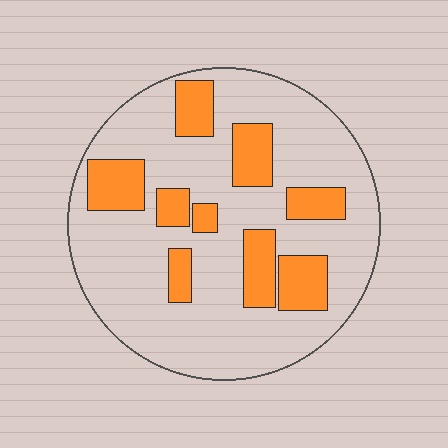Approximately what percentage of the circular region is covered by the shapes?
Approximately 25%.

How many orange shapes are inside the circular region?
9.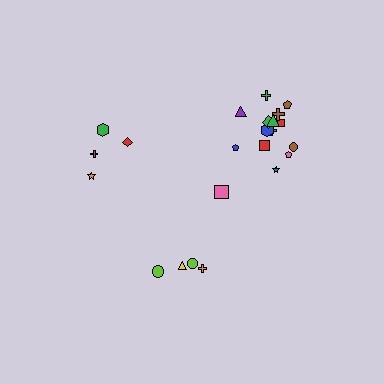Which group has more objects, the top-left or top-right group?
The top-right group.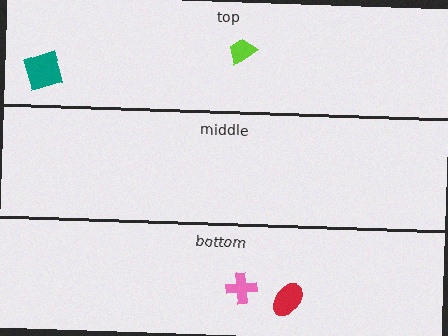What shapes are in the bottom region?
The pink cross, the red ellipse.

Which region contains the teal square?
The top region.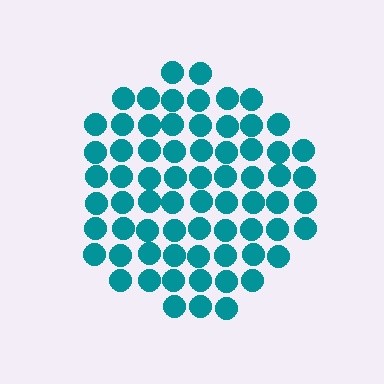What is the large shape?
The large shape is a circle.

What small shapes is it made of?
It is made of small circles.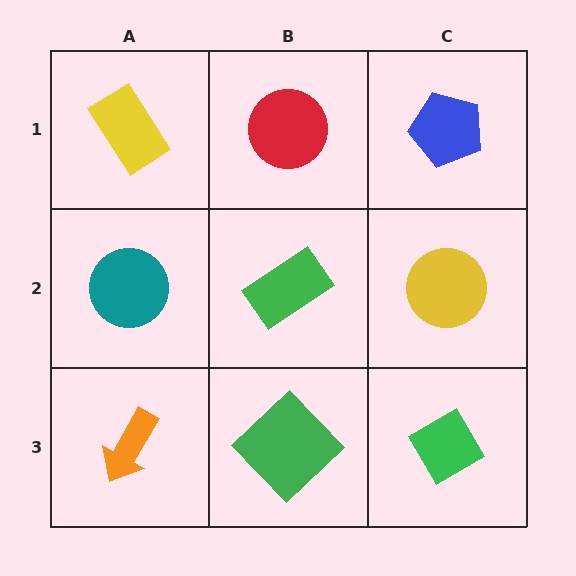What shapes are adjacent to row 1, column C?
A yellow circle (row 2, column C), a red circle (row 1, column B).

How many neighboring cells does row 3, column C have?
2.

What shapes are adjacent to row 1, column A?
A teal circle (row 2, column A), a red circle (row 1, column B).